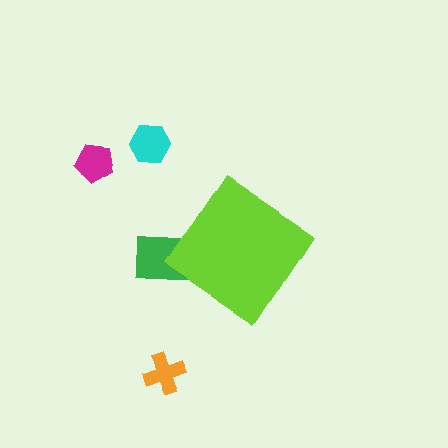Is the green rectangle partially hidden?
Yes, the green rectangle is partially hidden behind the lime diamond.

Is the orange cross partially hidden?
No, the orange cross is fully visible.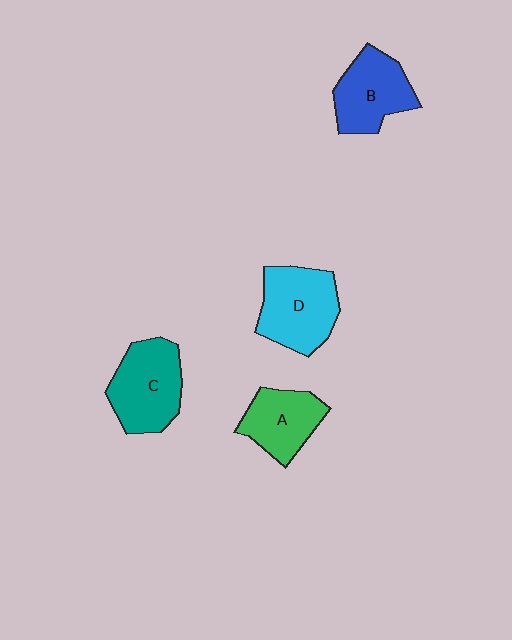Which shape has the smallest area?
Shape A (green).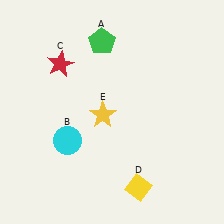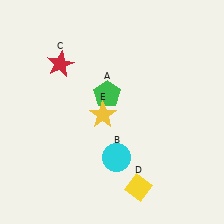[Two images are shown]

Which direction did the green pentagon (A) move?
The green pentagon (A) moved down.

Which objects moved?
The objects that moved are: the green pentagon (A), the cyan circle (B).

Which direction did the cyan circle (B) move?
The cyan circle (B) moved right.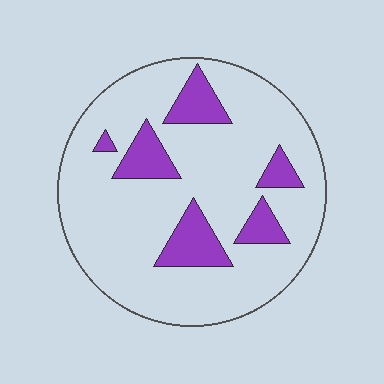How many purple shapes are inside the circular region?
6.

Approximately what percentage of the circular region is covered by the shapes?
Approximately 20%.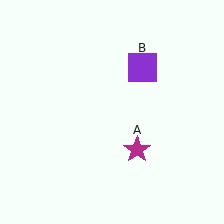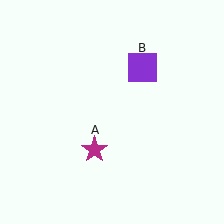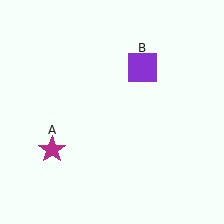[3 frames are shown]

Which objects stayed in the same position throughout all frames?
Purple square (object B) remained stationary.